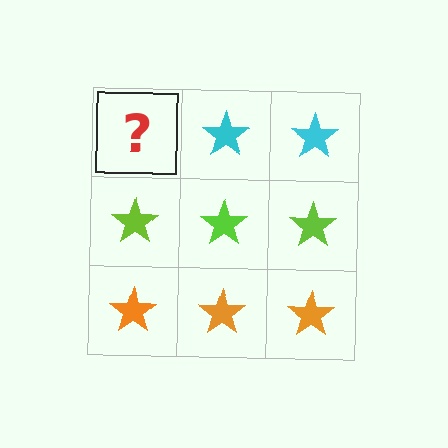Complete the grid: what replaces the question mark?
The question mark should be replaced with a cyan star.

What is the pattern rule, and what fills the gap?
The rule is that each row has a consistent color. The gap should be filled with a cyan star.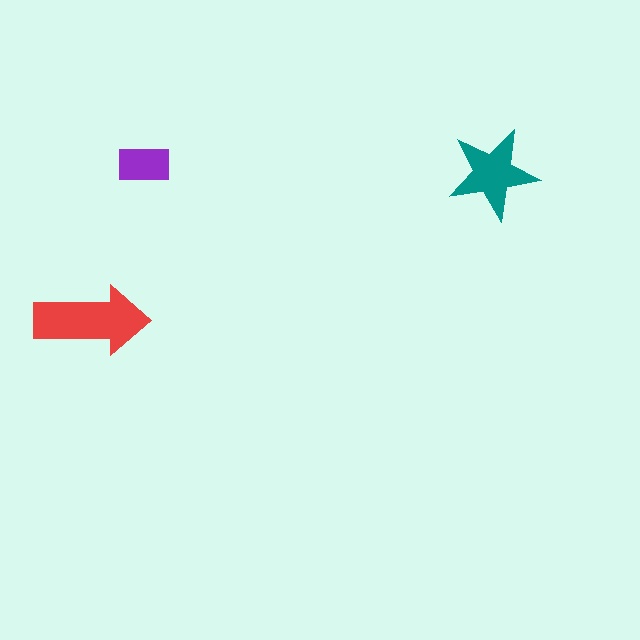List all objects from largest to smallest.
The red arrow, the teal star, the purple rectangle.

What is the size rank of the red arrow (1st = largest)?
1st.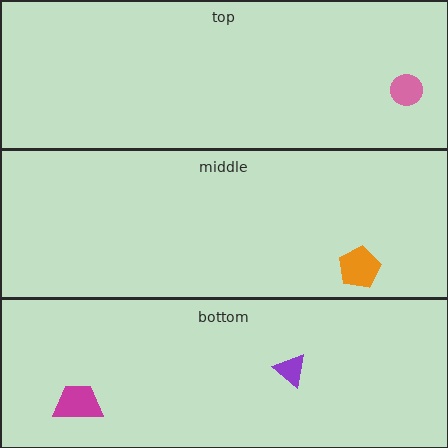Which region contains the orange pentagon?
The middle region.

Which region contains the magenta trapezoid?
The bottom region.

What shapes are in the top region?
The pink circle.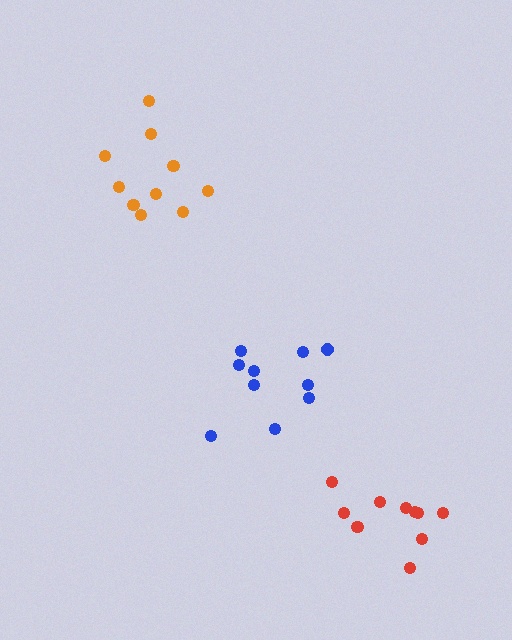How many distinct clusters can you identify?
There are 3 distinct clusters.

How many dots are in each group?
Group 1: 10 dots, Group 2: 10 dots, Group 3: 10 dots (30 total).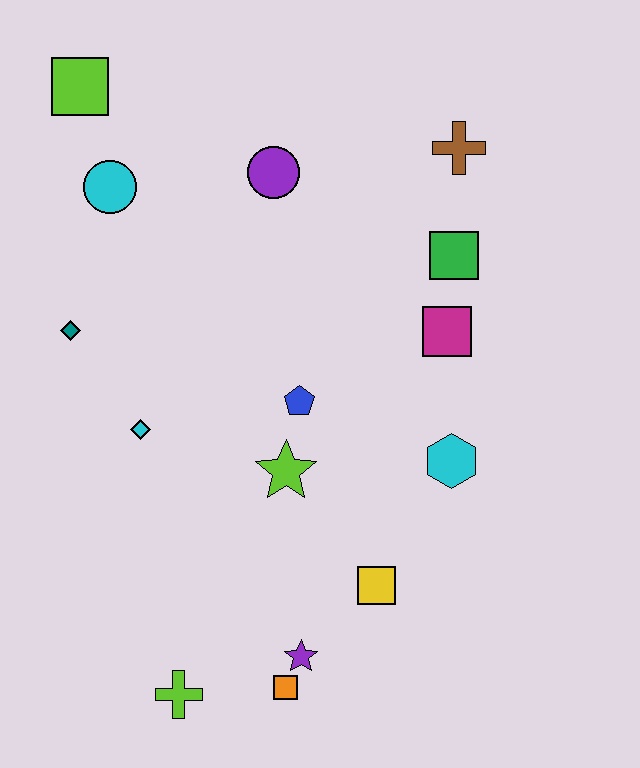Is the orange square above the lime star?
No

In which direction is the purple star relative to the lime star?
The purple star is below the lime star.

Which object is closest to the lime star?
The blue pentagon is closest to the lime star.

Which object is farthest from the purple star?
The lime square is farthest from the purple star.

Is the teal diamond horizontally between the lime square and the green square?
No